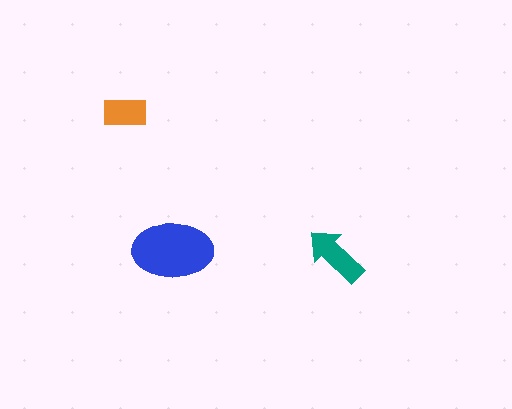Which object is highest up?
The orange rectangle is topmost.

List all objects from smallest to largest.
The orange rectangle, the teal arrow, the blue ellipse.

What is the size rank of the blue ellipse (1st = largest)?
1st.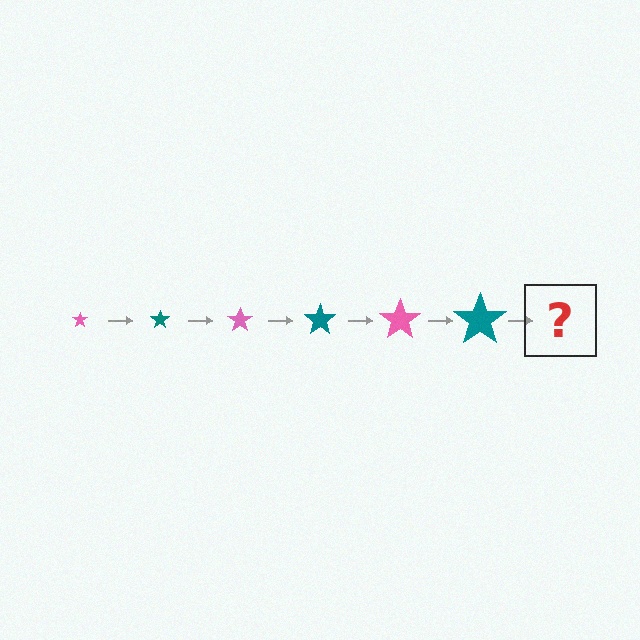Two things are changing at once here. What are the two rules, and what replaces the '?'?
The two rules are that the star grows larger each step and the color cycles through pink and teal. The '?' should be a pink star, larger than the previous one.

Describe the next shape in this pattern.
It should be a pink star, larger than the previous one.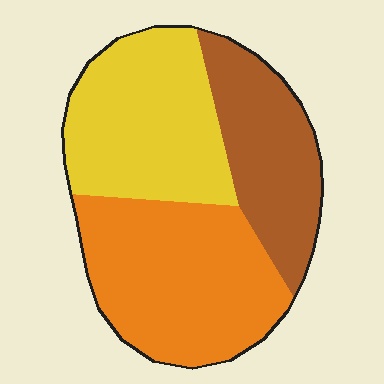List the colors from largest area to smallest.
From largest to smallest: orange, yellow, brown.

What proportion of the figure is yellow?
Yellow takes up between a third and a half of the figure.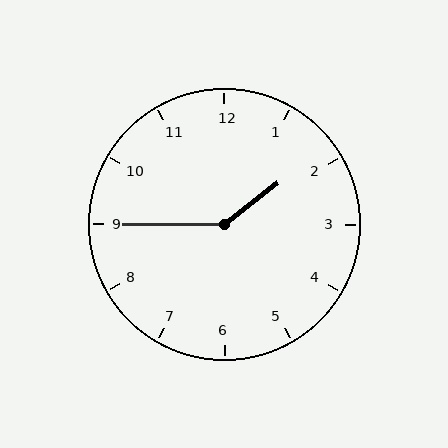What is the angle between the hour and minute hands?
Approximately 142 degrees.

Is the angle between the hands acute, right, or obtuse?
It is obtuse.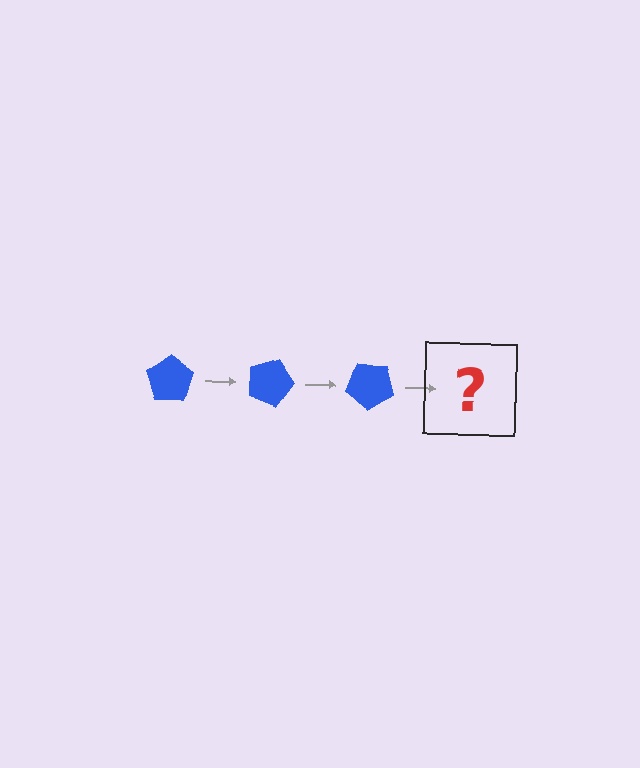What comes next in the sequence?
The next element should be a blue pentagon rotated 60 degrees.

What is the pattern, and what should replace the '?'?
The pattern is that the pentagon rotates 20 degrees each step. The '?' should be a blue pentagon rotated 60 degrees.